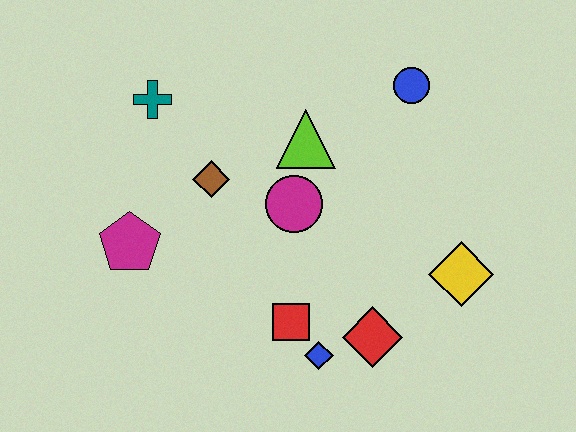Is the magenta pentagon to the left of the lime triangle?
Yes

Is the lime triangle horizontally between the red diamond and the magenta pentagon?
Yes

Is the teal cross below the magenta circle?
No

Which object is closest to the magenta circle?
The lime triangle is closest to the magenta circle.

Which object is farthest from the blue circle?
The magenta pentagon is farthest from the blue circle.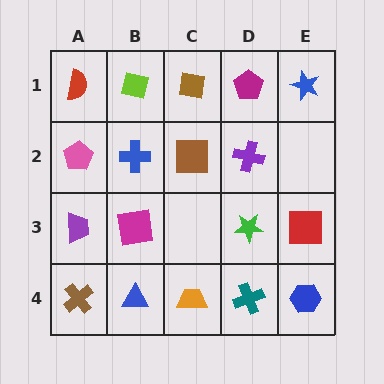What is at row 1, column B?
A lime square.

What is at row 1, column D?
A magenta pentagon.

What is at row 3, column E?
A red square.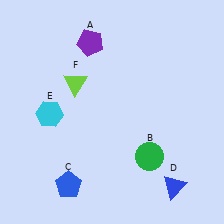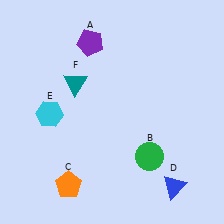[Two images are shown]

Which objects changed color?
C changed from blue to orange. F changed from lime to teal.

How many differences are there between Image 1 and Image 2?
There are 2 differences between the two images.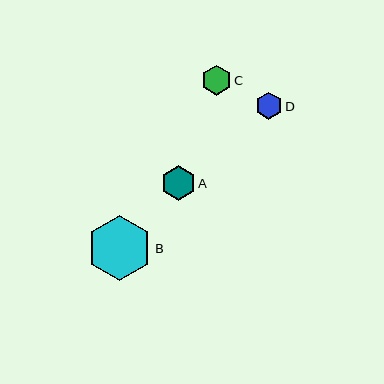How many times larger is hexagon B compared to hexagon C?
Hexagon B is approximately 2.1 times the size of hexagon C.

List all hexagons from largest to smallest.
From largest to smallest: B, A, C, D.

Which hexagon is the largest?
Hexagon B is the largest with a size of approximately 64 pixels.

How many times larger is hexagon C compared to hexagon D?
Hexagon C is approximately 1.1 times the size of hexagon D.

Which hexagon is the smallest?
Hexagon D is the smallest with a size of approximately 27 pixels.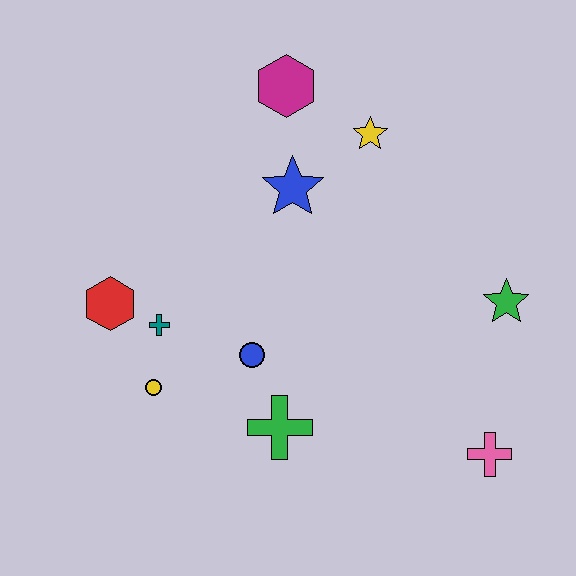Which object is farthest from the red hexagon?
The pink cross is farthest from the red hexagon.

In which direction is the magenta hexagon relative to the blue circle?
The magenta hexagon is above the blue circle.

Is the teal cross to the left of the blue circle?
Yes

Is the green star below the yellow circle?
No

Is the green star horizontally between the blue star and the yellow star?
No